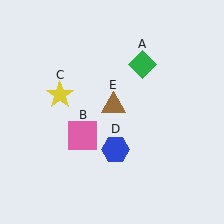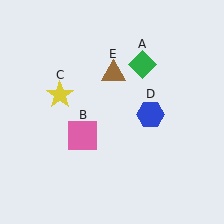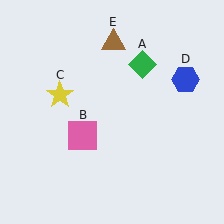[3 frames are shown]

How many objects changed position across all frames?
2 objects changed position: blue hexagon (object D), brown triangle (object E).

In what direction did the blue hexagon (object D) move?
The blue hexagon (object D) moved up and to the right.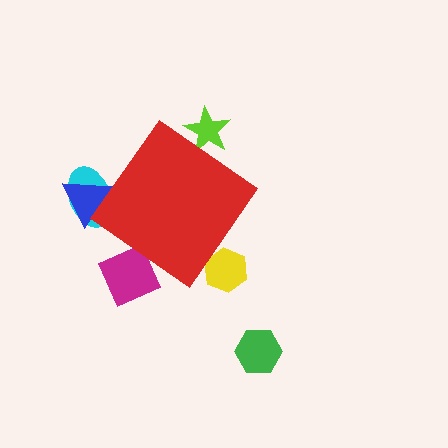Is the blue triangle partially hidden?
Yes, the blue triangle is partially hidden behind the red diamond.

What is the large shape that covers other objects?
A red diamond.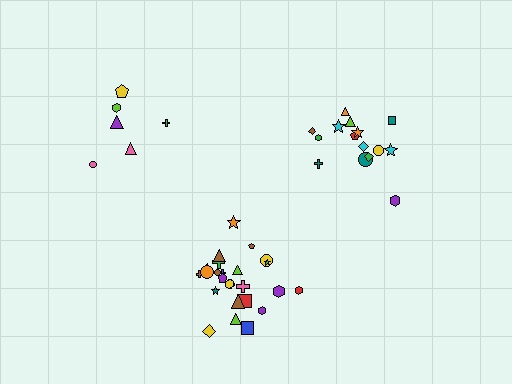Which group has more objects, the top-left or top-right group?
The top-right group.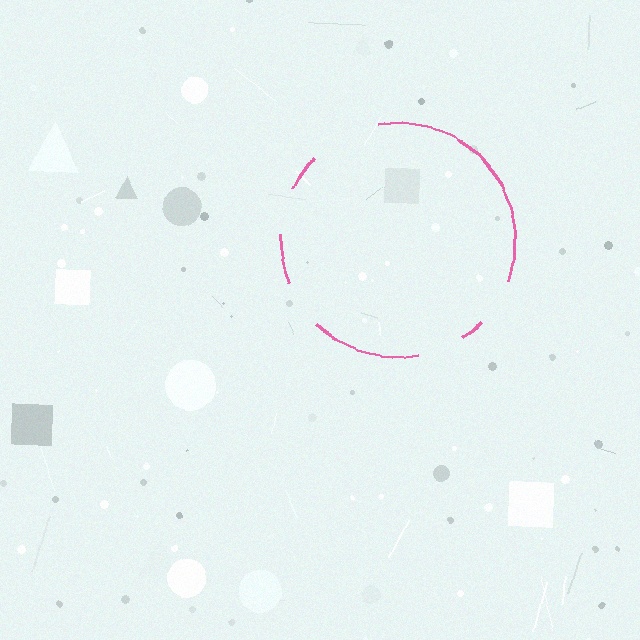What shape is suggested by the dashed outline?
The dashed outline suggests a circle.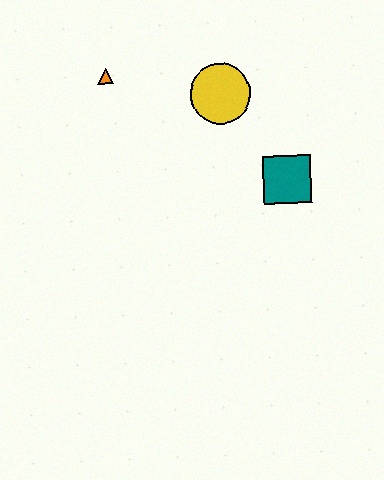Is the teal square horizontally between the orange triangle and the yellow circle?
No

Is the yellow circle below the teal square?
No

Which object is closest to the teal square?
The yellow circle is closest to the teal square.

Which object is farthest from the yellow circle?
The orange triangle is farthest from the yellow circle.